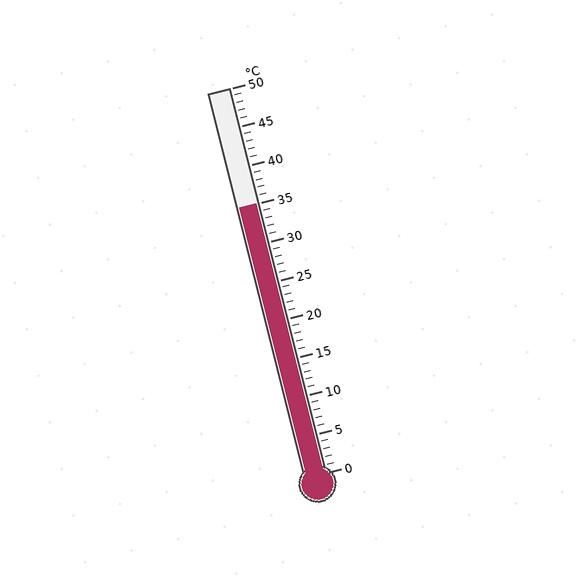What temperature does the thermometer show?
The thermometer shows approximately 35°C.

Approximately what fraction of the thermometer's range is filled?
The thermometer is filled to approximately 70% of its range.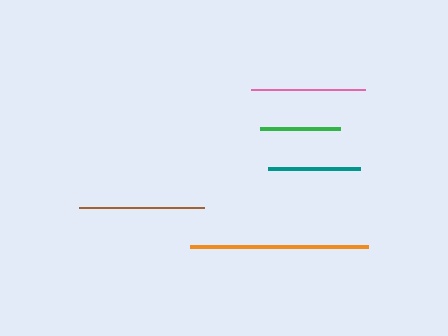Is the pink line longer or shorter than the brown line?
The brown line is longer than the pink line.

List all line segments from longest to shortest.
From longest to shortest: orange, brown, pink, teal, green.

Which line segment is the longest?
The orange line is the longest at approximately 177 pixels.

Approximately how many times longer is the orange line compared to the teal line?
The orange line is approximately 1.9 times the length of the teal line.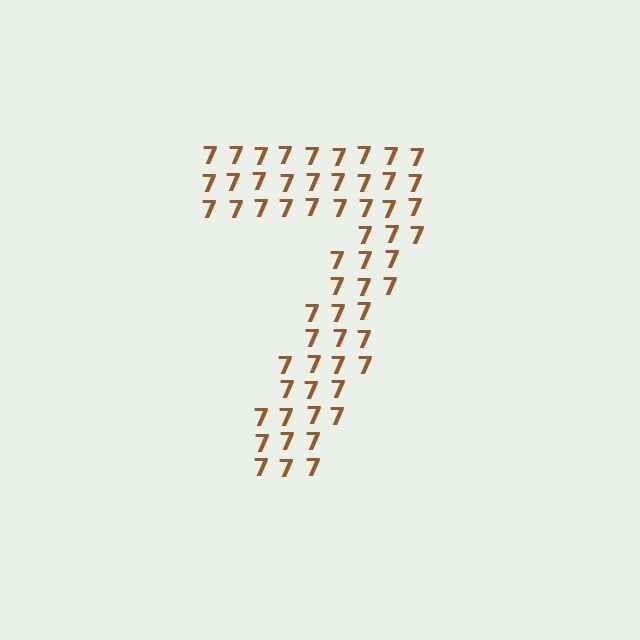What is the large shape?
The large shape is the digit 7.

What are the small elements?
The small elements are digit 7's.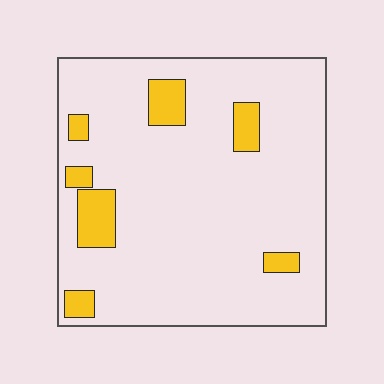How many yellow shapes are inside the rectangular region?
7.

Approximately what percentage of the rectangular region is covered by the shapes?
Approximately 10%.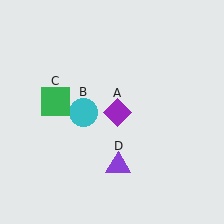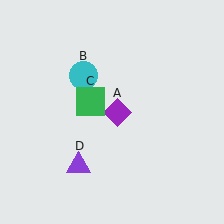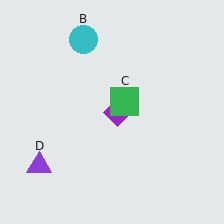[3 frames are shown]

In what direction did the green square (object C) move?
The green square (object C) moved right.